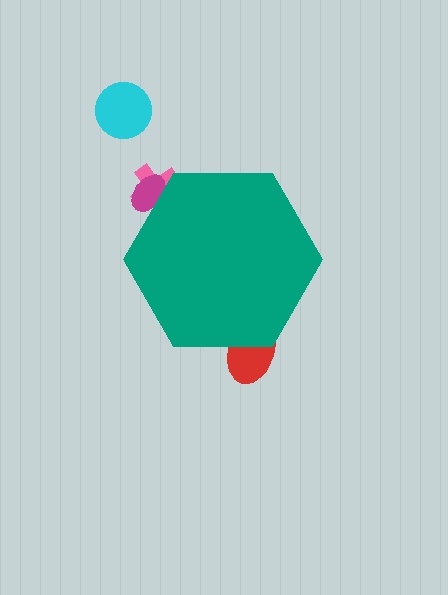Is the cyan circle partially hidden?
No, the cyan circle is fully visible.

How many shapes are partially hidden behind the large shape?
3 shapes are partially hidden.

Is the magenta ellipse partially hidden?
Yes, the magenta ellipse is partially hidden behind the teal hexagon.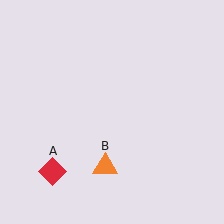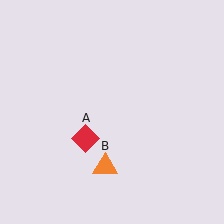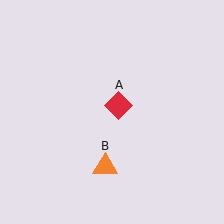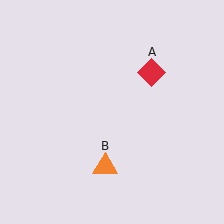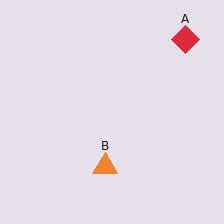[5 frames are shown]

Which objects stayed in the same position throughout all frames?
Orange triangle (object B) remained stationary.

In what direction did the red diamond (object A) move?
The red diamond (object A) moved up and to the right.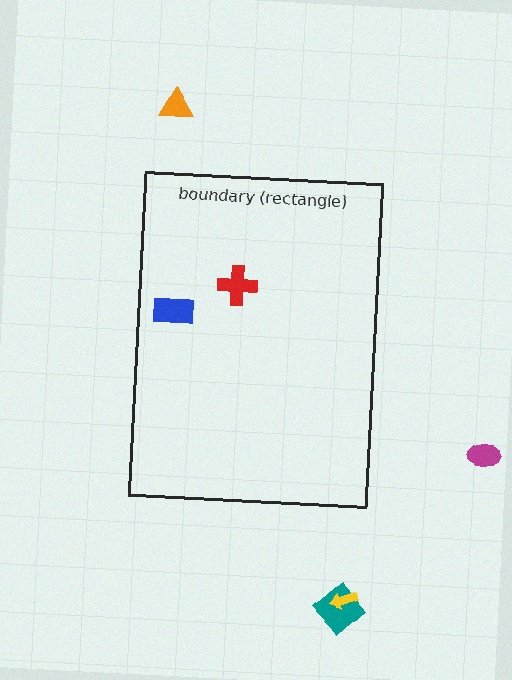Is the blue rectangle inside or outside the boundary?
Inside.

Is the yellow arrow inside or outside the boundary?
Outside.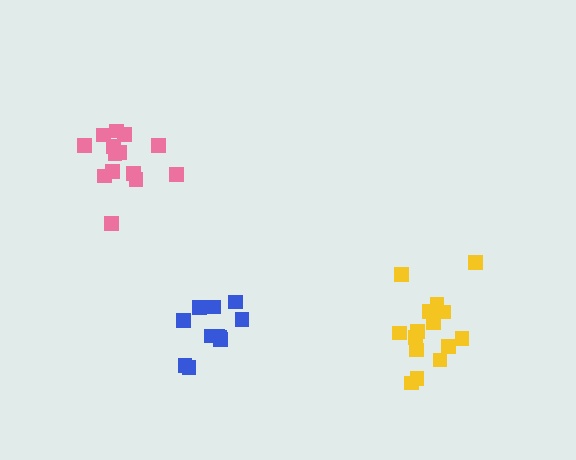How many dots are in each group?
Group 1: 14 dots, Group 2: 15 dots, Group 3: 11 dots (40 total).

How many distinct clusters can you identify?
There are 3 distinct clusters.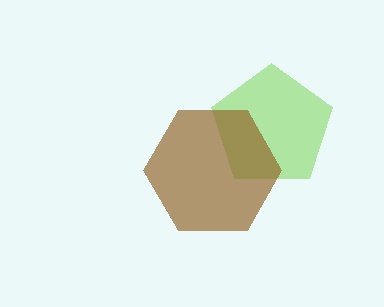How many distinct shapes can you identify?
There are 2 distinct shapes: a lime pentagon, a brown hexagon.